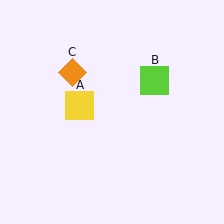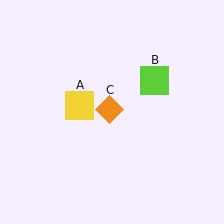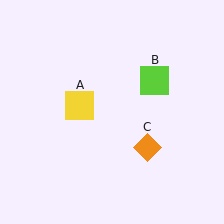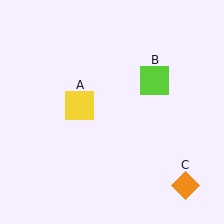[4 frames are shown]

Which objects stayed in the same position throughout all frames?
Yellow square (object A) and lime square (object B) remained stationary.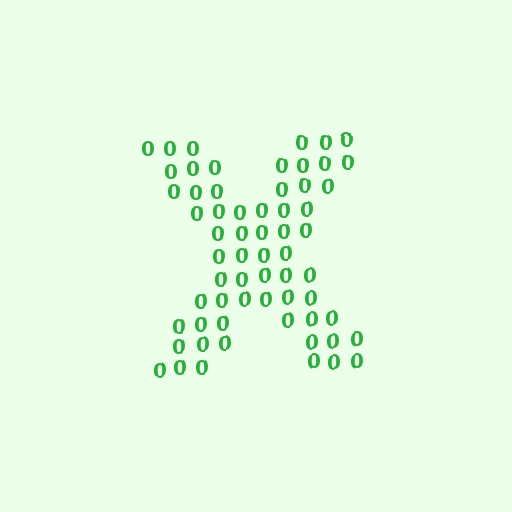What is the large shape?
The large shape is the letter X.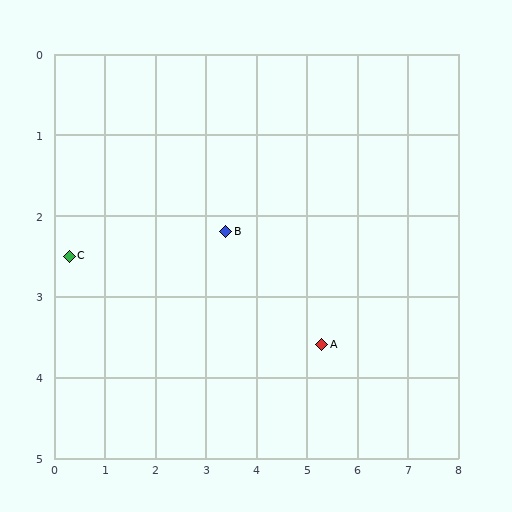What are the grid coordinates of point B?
Point B is at approximately (3.4, 2.2).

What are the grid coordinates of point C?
Point C is at approximately (0.3, 2.5).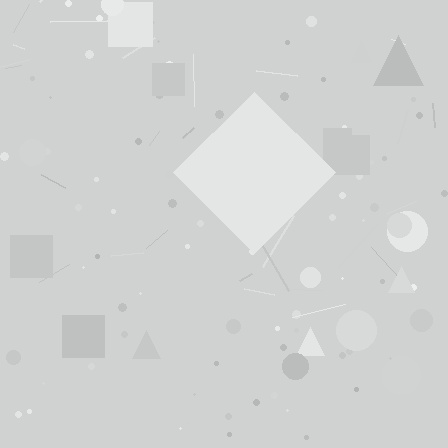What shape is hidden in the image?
A diamond is hidden in the image.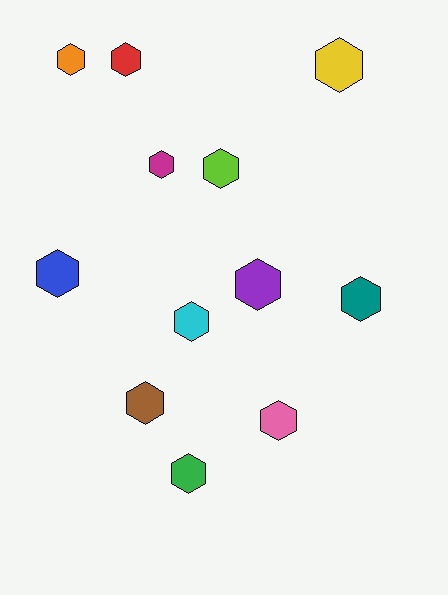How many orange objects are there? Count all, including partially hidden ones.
There is 1 orange object.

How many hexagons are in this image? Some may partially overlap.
There are 12 hexagons.